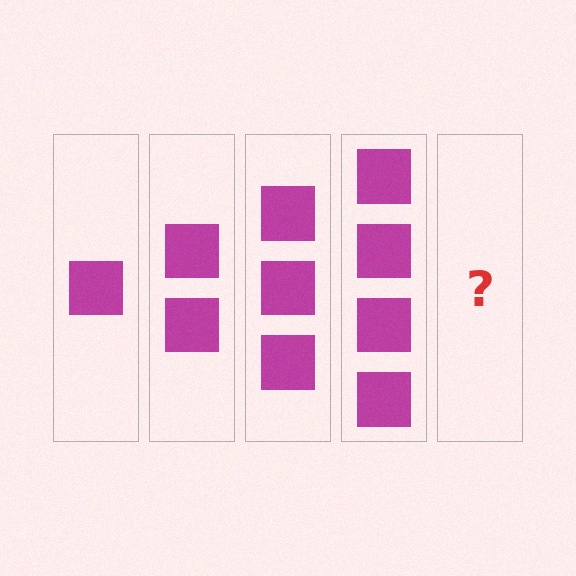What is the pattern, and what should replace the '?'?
The pattern is that each step adds one more square. The '?' should be 5 squares.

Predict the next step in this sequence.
The next step is 5 squares.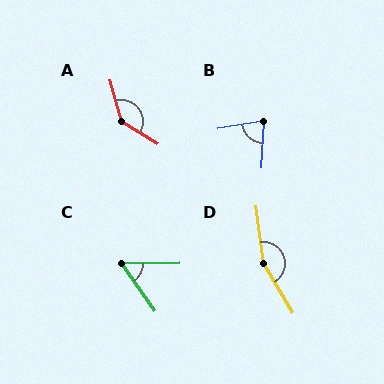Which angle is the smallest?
C, at approximately 55 degrees.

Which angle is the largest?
D, at approximately 156 degrees.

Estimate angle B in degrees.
Approximately 77 degrees.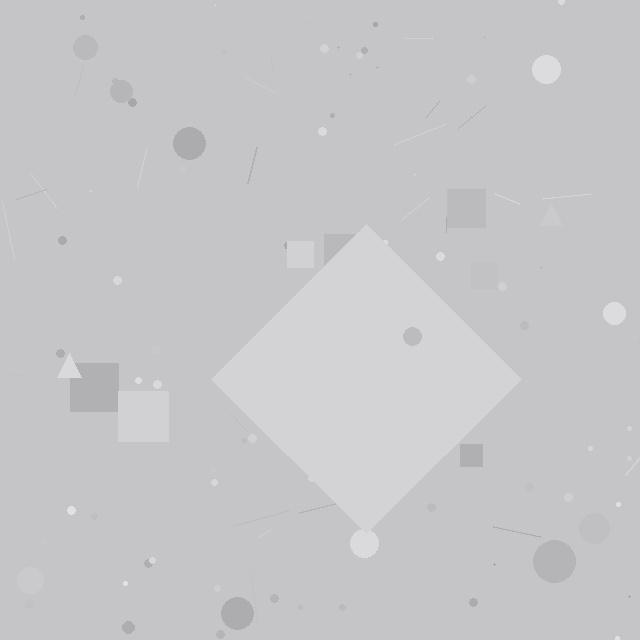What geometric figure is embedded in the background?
A diamond is embedded in the background.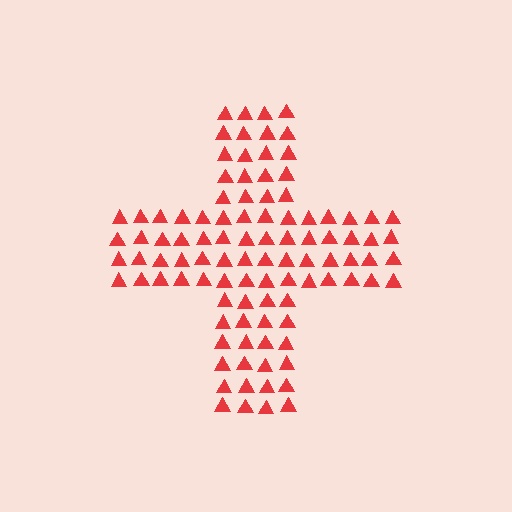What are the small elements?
The small elements are triangles.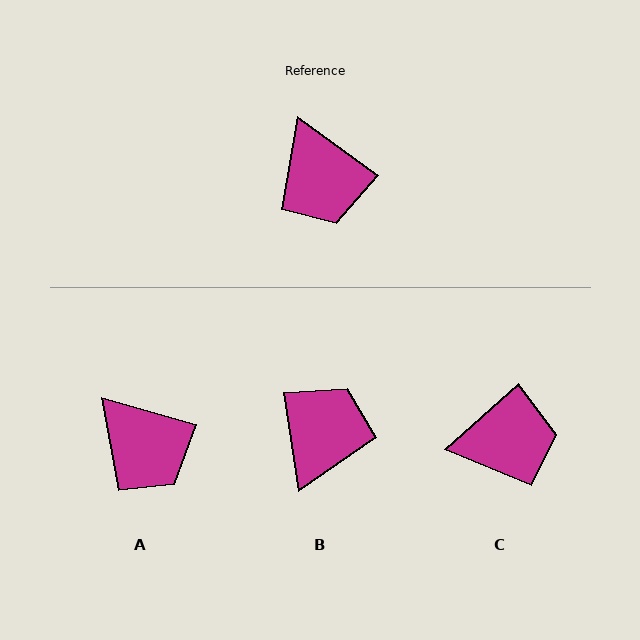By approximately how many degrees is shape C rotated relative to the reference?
Approximately 78 degrees counter-clockwise.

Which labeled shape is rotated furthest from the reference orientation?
B, about 134 degrees away.